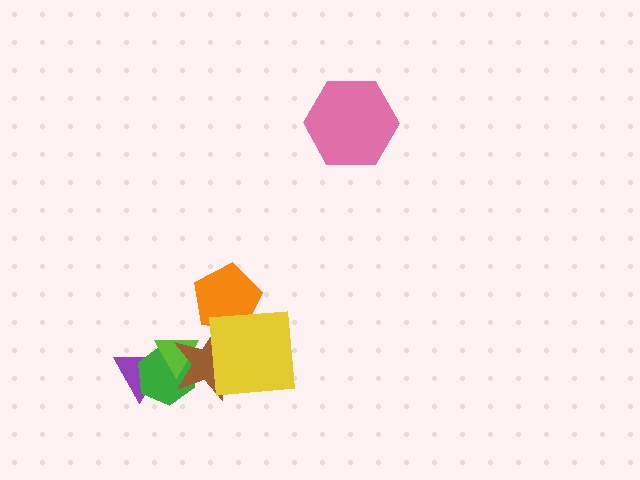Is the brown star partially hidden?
Yes, it is partially covered by another shape.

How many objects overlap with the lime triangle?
3 objects overlap with the lime triangle.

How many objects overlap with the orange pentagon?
2 objects overlap with the orange pentagon.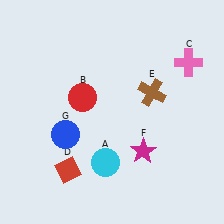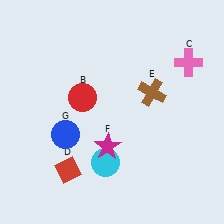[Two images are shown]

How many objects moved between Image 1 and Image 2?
1 object moved between the two images.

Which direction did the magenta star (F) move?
The magenta star (F) moved left.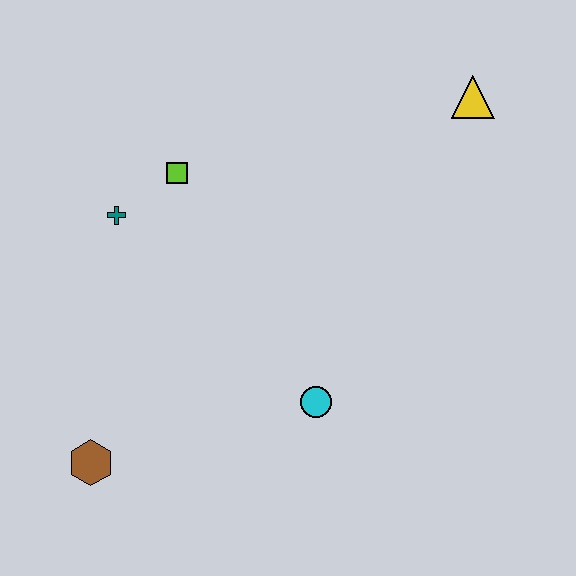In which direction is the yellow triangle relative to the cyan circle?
The yellow triangle is above the cyan circle.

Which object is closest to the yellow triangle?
The lime square is closest to the yellow triangle.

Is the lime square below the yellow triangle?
Yes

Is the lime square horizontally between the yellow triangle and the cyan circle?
No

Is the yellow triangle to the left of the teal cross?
No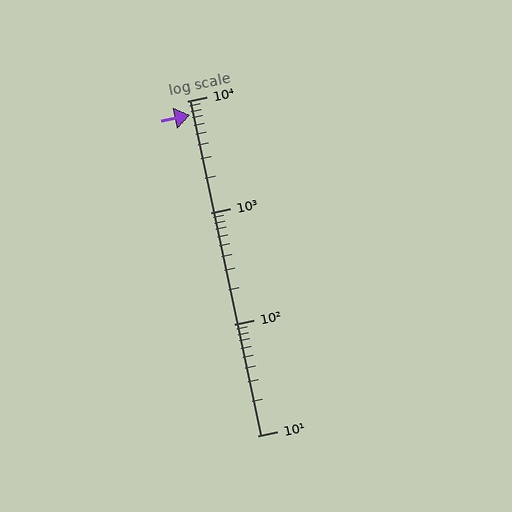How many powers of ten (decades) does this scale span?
The scale spans 3 decades, from 10 to 10000.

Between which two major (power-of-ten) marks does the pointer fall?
The pointer is between 1000 and 10000.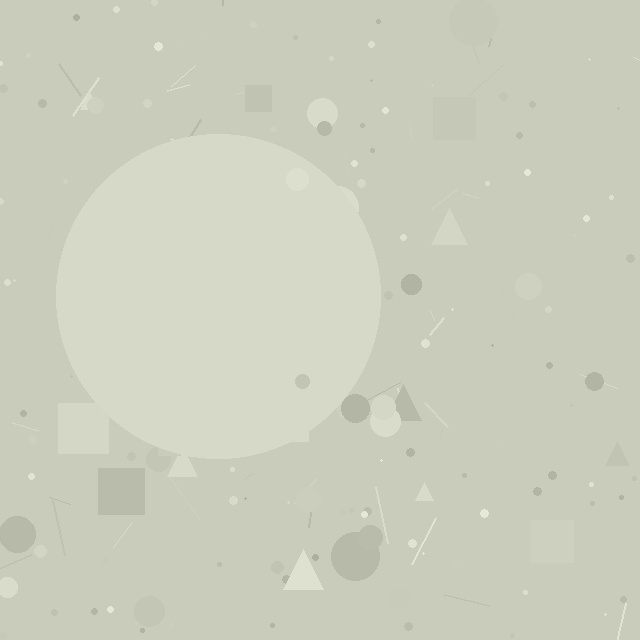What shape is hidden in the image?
A circle is hidden in the image.